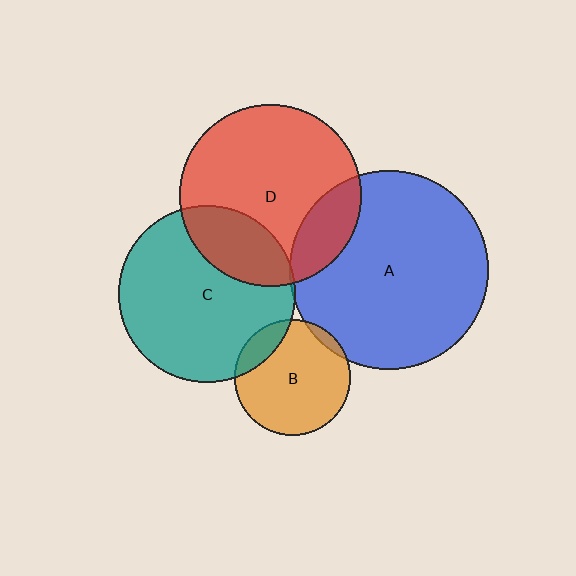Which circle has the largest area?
Circle A (blue).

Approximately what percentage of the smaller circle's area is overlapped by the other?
Approximately 25%.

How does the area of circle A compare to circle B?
Approximately 2.9 times.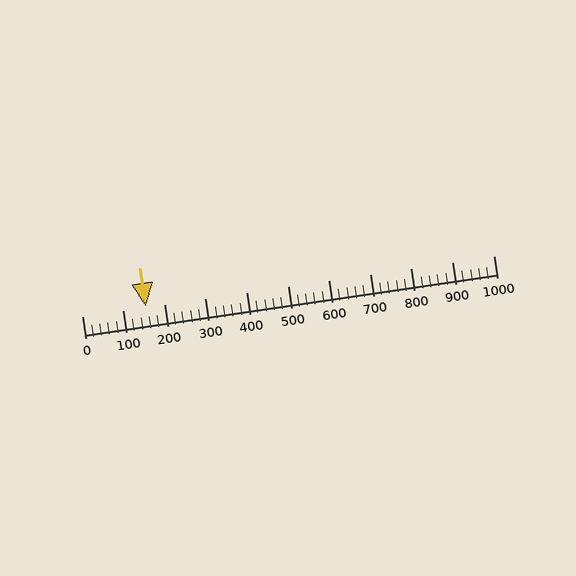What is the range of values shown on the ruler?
The ruler shows values from 0 to 1000.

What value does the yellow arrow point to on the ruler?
The yellow arrow points to approximately 156.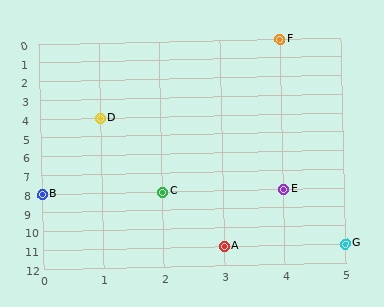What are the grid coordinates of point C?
Point C is at grid coordinates (2, 8).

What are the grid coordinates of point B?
Point B is at grid coordinates (0, 8).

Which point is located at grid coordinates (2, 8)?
Point C is at (2, 8).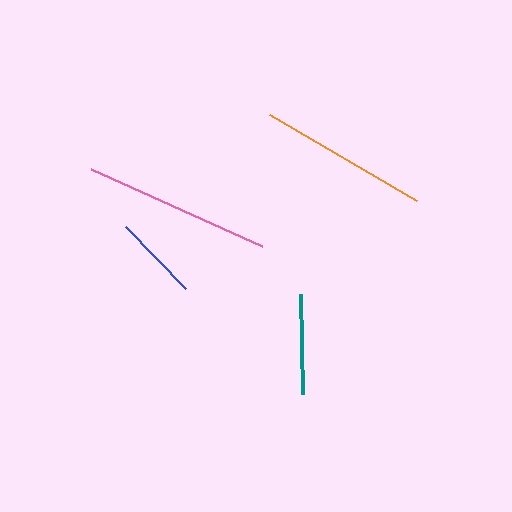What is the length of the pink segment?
The pink segment is approximately 187 pixels long.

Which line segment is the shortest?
The blue line is the shortest at approximately 86 pixels.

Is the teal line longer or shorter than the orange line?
The orange line is longer than the teal line.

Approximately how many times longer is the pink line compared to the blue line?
The pink line is approximately 2.2 times the length of the blue line.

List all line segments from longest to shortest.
From longest to shortest: pink, orange, teal, blue.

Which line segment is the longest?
The pink line is the longest at approximately 187 pixels.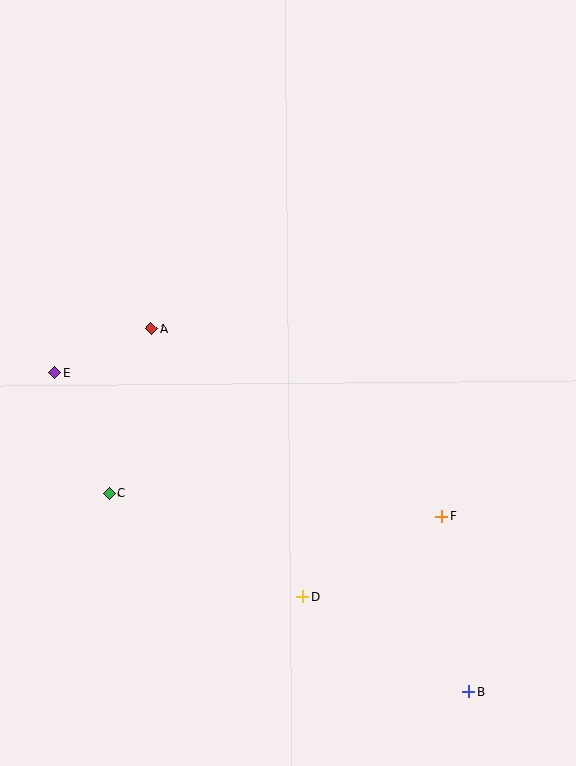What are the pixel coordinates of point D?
Point D is at (303, 596).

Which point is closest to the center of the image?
Point A at (151, 329) is closest to the center.